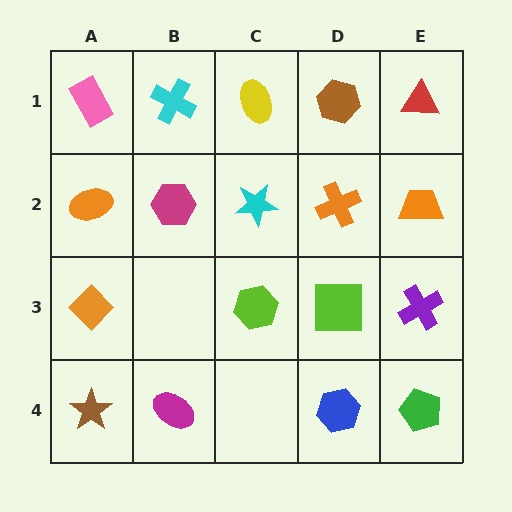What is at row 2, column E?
An orange trapezoid.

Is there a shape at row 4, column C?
No, that cell is empty.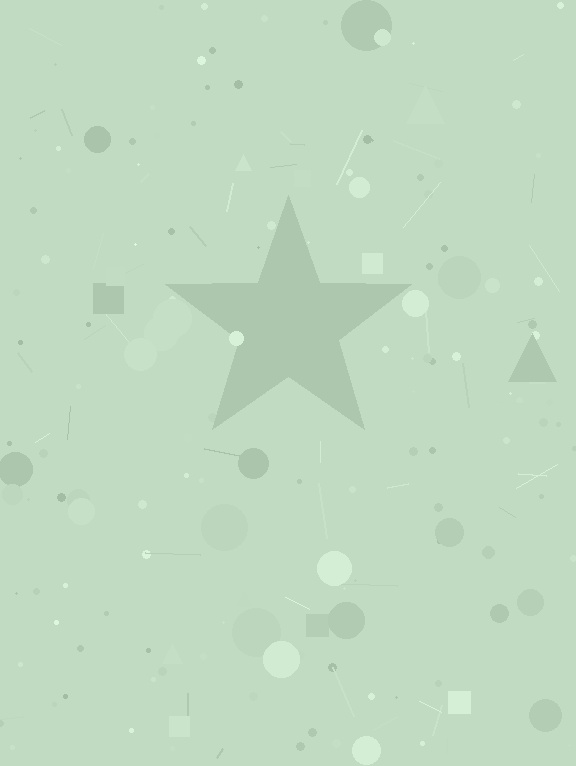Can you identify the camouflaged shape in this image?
The camouflaged shape is a star.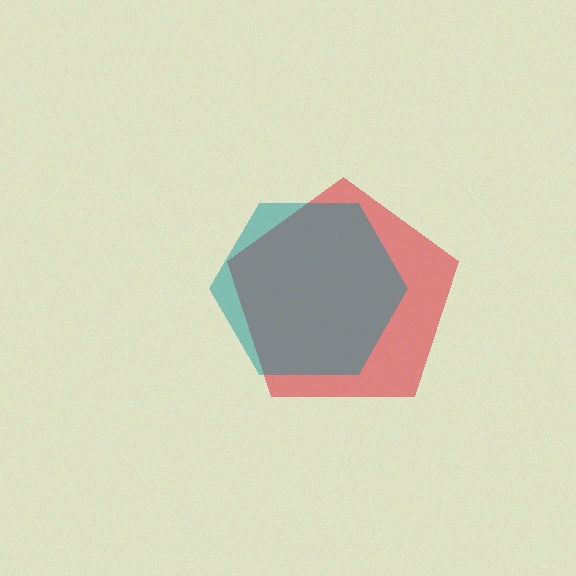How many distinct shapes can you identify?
There are 2 distinct shapes: a red pentagon, a teal hexagon.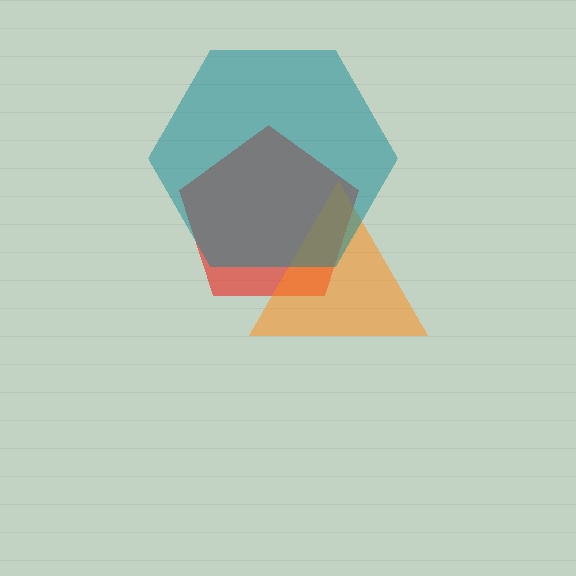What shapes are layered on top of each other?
The layered shapes are: a red pentagon, an orange triangle, a teal hexagon.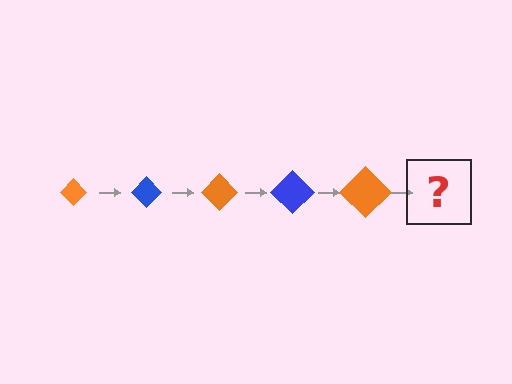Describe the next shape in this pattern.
It should be a blue diamond, larger than the previous one.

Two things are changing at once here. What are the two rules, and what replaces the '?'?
The two rules are that the diamond grows larger each step and the color cycles through orange and blue. The '?' should be a blue diamond, larger than the previous one.